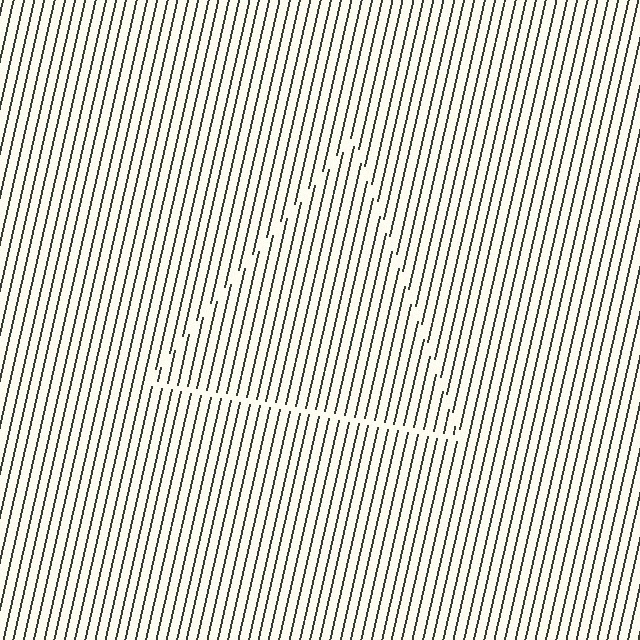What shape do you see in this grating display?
An illusory triangle. The interior of the shape contains the same grating, shifted by half a period — the contour is defined by the phase discontinuity where line-ends from the inner and outer gratings abut.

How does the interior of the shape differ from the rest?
The interior of the shape contains the same grating, shifted by half a period — the contour is defined by the phase discontinuity where line-ends from the inner and outer gratings abut.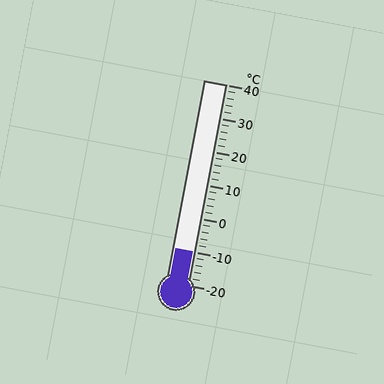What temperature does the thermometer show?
The thermometer shows approximately -10°C.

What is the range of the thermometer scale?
The thermometer scale ranges from -20°C to 40°C.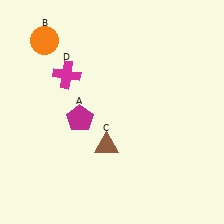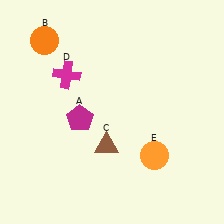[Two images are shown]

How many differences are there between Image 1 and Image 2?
There is 1 difference between the two images.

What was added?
An orange circle (E) was added in Image 2.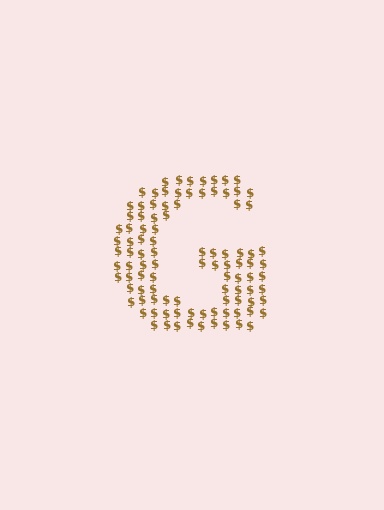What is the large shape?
The large shape is the letter G.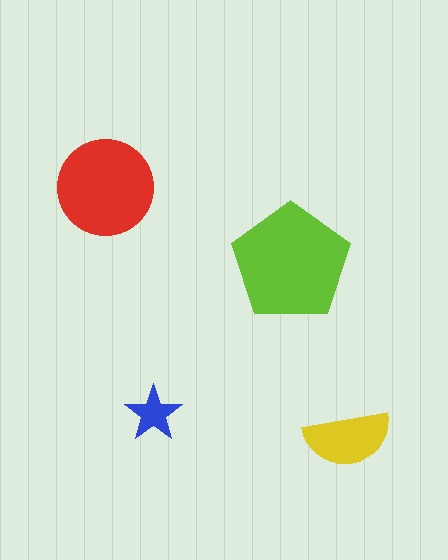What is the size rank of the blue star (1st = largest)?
4th.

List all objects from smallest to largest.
The blue star, the yellow semicircle, the red circle, the lime pentagon.